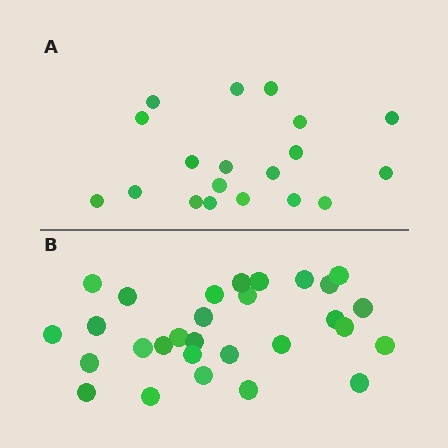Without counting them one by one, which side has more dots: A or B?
Region B (the bottom region) has more dots.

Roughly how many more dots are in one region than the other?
Region B has roughly 10 or so more dots than region A.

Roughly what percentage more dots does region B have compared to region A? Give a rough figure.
About 55% more.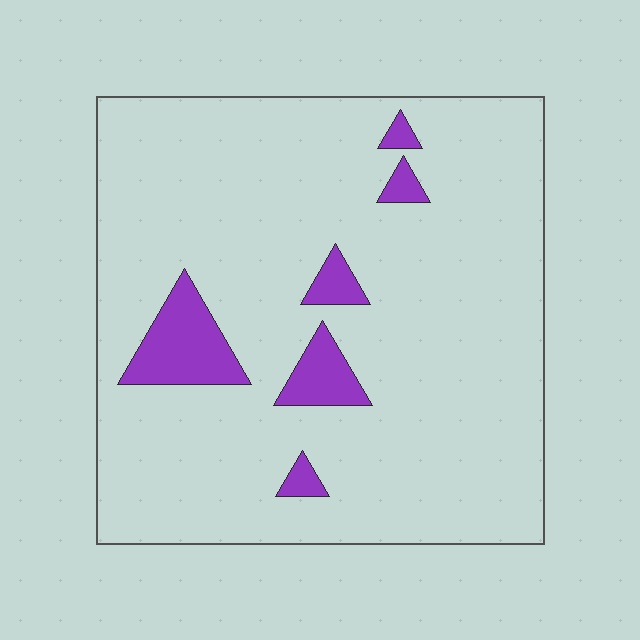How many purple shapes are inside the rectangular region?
6.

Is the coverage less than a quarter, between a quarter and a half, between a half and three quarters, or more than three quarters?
Less than a quarter.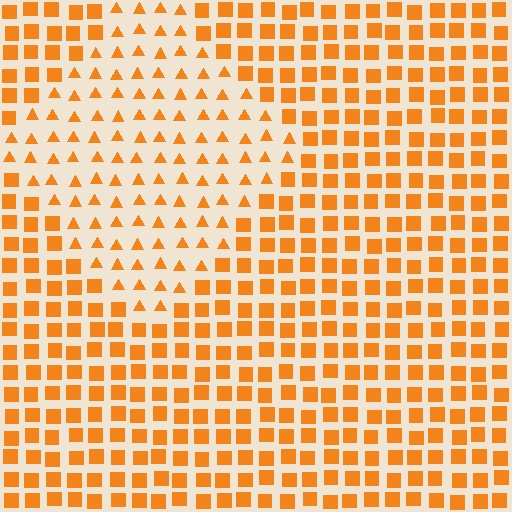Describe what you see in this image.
The image is filled with small orange elements arranged in a uniform grid. A diamond-shaped region contains triangles, while the surrounding area contains squares. The boundary is defined purely by the change in element shape.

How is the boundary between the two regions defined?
The boundary is defined by a change in element shape: triangles inside vs. squares outside. All elements share the same color and spacing.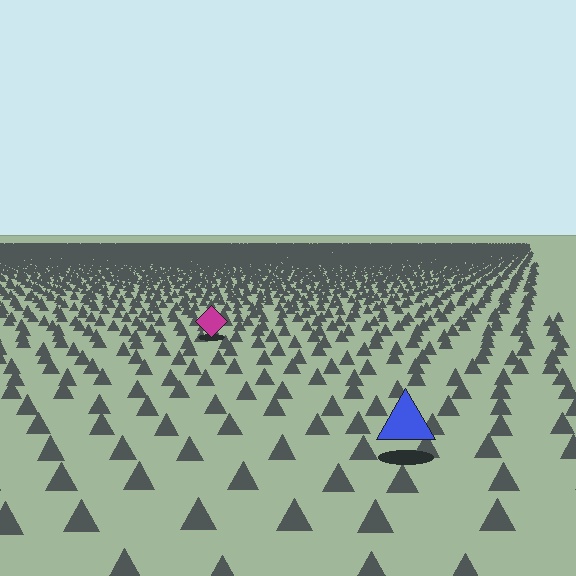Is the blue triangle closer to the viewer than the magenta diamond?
Yes. The blue triangle is closer — you can tell from the texture gradient: the ground texture is coarser near it.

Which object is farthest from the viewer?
The magenta diamond is farthest from the viewer. It appears smaller and the ground texture around it is denser.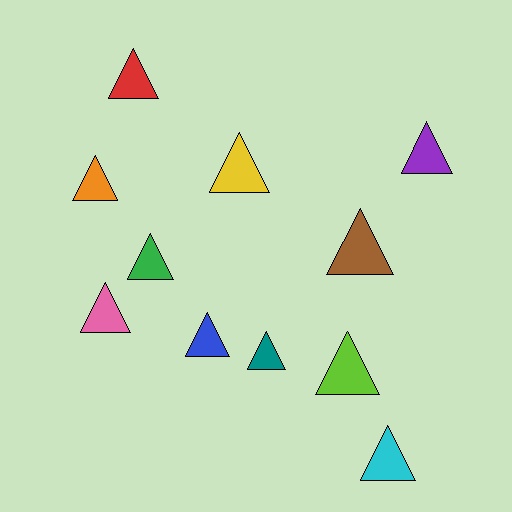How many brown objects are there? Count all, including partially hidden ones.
There is 1 brown object.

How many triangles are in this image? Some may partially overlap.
There are 11 triangles.